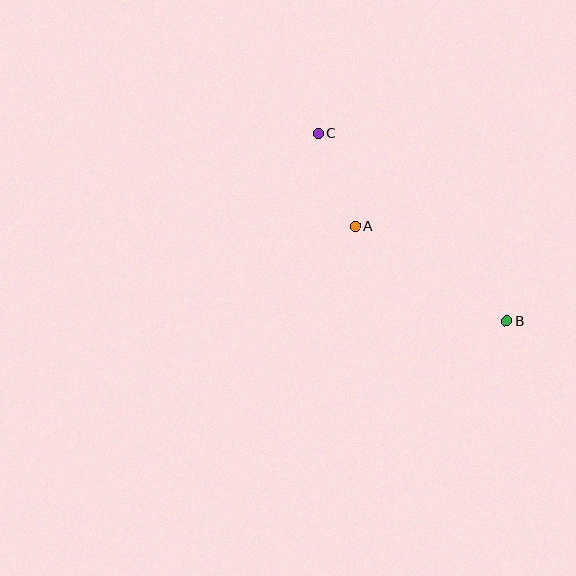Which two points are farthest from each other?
Points B and C are farthest from each other.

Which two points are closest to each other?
Points A and C are closest to each other.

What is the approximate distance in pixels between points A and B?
The distance between A and B is approximately 179 pixels.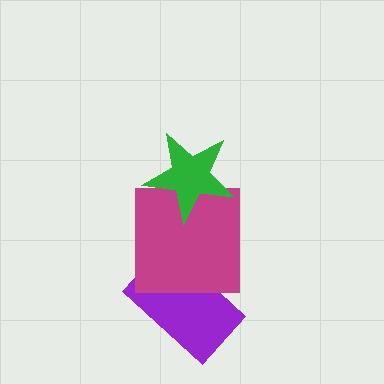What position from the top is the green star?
The green star is 1st from the top.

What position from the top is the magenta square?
The magenta square is 2nd from the top.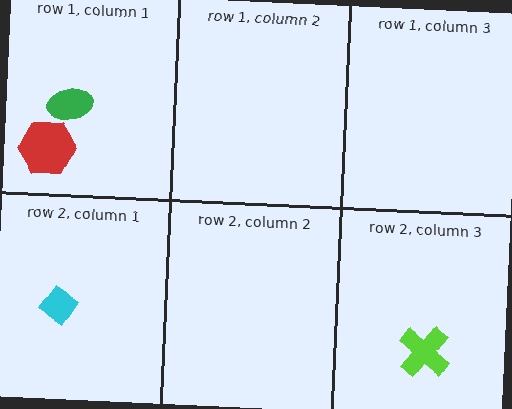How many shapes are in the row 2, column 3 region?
1.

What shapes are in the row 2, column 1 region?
The cyan diamond.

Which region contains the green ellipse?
The row 1, column 1 region.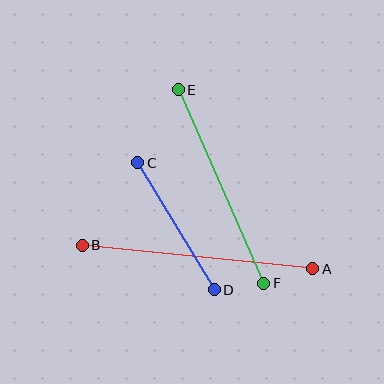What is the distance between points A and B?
The distance is approximately 232 pixels.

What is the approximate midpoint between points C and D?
The midpoint is at approximately (176, 226) pixels.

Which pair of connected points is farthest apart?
Points A and B are farthest apart.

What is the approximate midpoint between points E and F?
The midpoint is at approximately (221, 187) pixels.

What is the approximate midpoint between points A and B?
The midpoint is at approximately (198, 257) pixels.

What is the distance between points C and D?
The distance is approximately 149 pixels.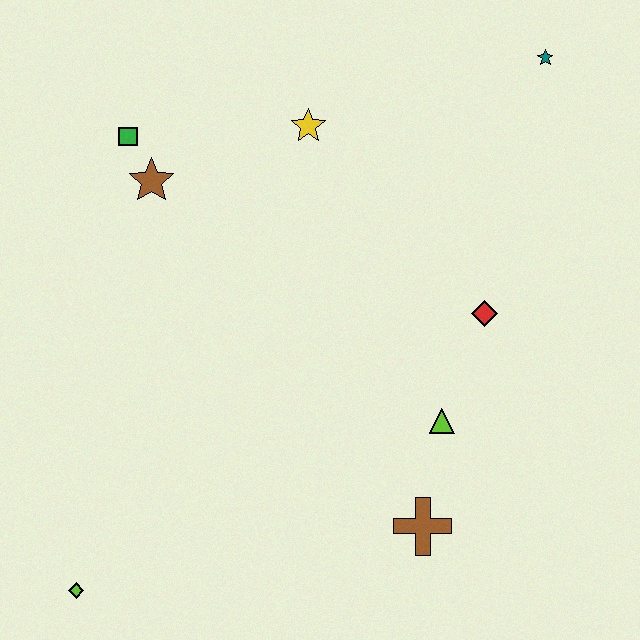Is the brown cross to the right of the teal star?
No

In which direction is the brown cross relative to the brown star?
The brown cross is below the brown star.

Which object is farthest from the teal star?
The lime diamond is farthest from the teal star.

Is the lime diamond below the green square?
Yes